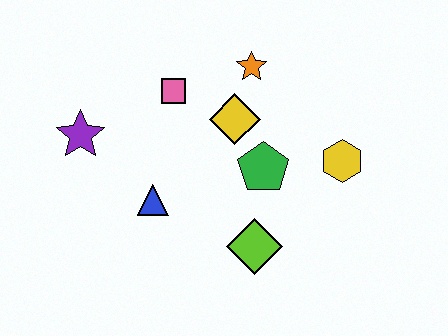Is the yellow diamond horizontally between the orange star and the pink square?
Yes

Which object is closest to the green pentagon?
The yellow diamond is closest to the green pentagon.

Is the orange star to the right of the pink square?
Yes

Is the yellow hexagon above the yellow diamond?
No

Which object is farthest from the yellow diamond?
The purple star is farthest from the yellow diamond.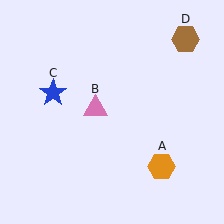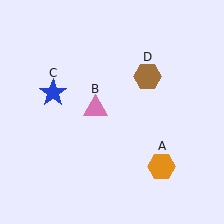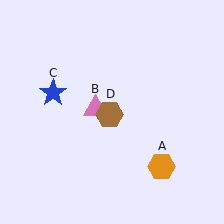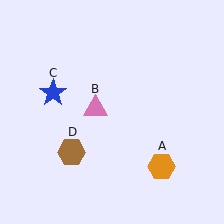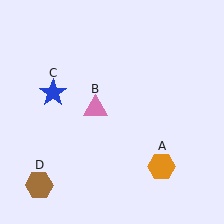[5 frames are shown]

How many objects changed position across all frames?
1 object changed position: brown hexagon (object D).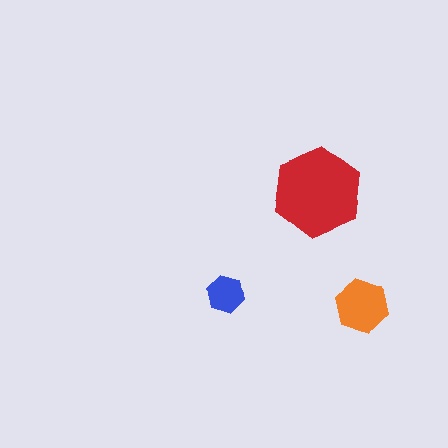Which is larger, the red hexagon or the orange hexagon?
The red one.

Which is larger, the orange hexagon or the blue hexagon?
The orange one.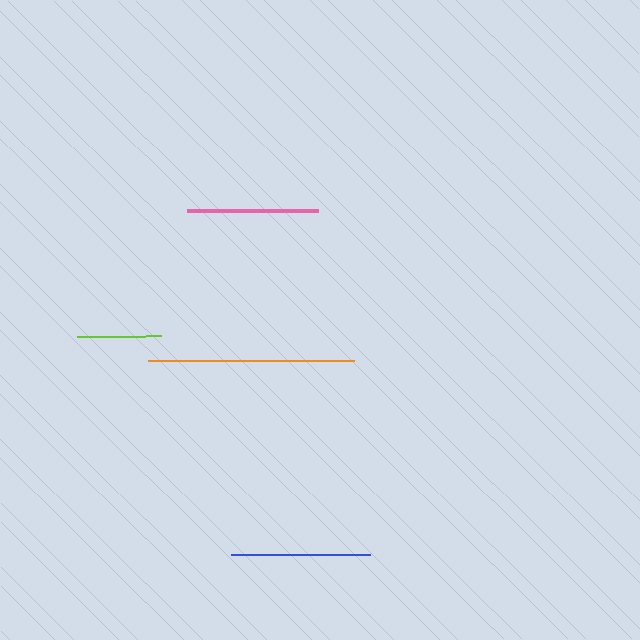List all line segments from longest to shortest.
From longest to shortest: orange, blue, pink, lime.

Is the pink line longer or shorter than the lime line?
The pink line is longer than the lime line.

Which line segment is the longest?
The orange line is the longest at approximately 207 pixels.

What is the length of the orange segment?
The orange segment is approximately 207 pixels long.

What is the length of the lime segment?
The lime segment is approximately 84 pixels long.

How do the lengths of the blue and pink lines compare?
The blue and pink lines are approximately the same length.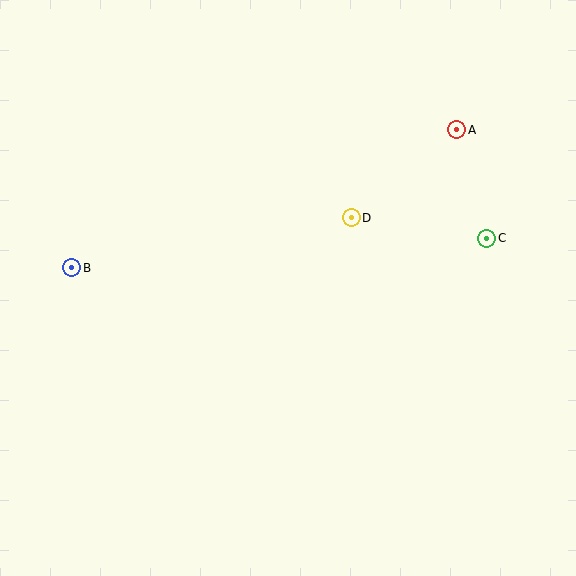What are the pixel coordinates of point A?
Point A is at (457, 130).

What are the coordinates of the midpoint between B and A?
The midpoint between B and A is at (264, 199).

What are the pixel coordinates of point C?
Point C is at (487, 239).